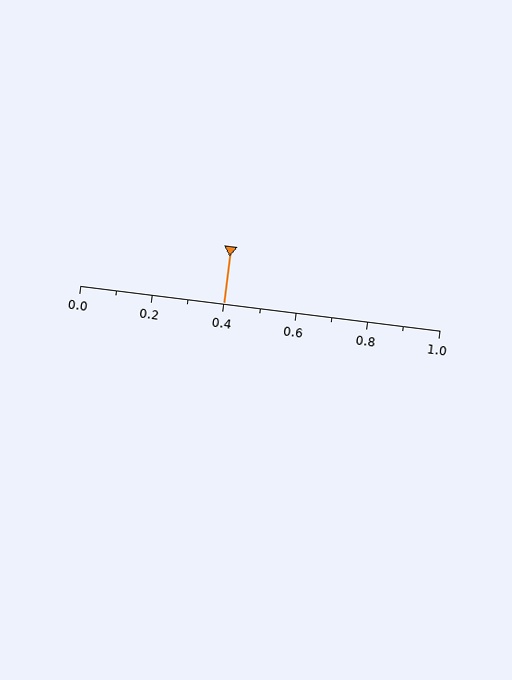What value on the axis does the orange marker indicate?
The marker indicates approximately 0.4.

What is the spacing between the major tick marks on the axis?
The major ticks are spaced 0.2 apart.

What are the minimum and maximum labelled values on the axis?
The axis runs from 0.0 to 1.0.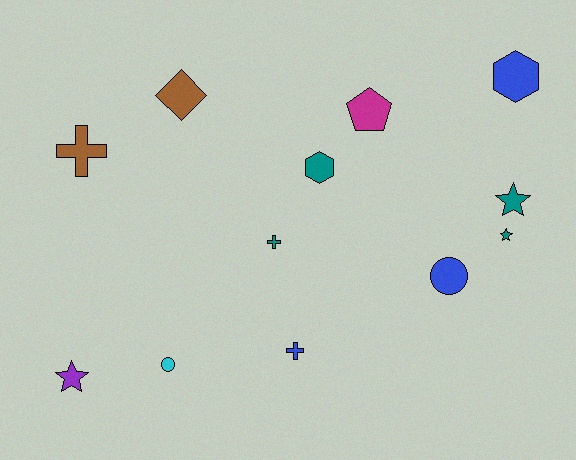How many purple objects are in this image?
There is 1 purple object.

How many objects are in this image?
There are 12 objects.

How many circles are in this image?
There are 2 circles.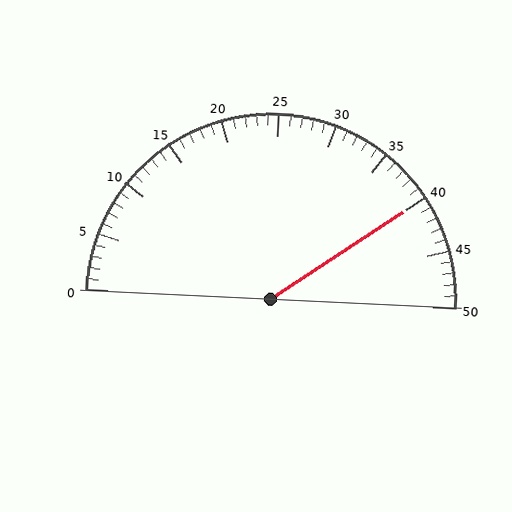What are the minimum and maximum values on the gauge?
The gauge ranges from 0 to 50.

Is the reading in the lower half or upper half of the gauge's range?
The reading is in the upper half of the range (0 to 50).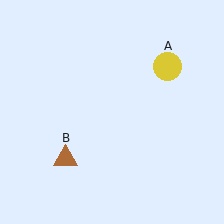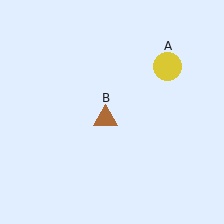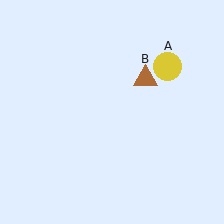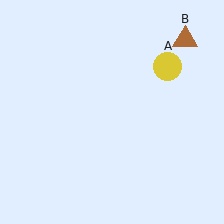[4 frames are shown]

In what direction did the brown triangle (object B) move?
The brown triangle (object B) moved up and to the right.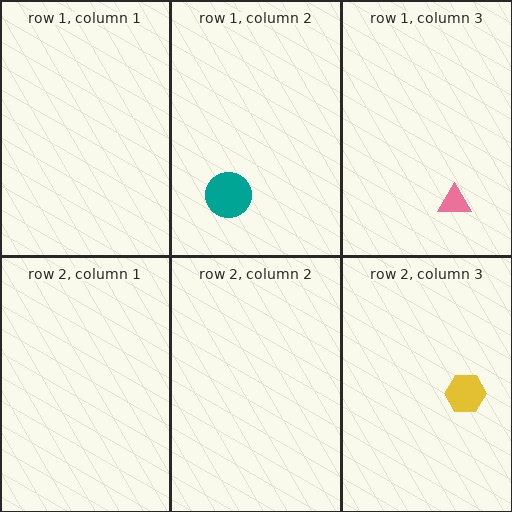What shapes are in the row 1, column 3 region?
The pink triangle.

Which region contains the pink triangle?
The row 1, column 3 region.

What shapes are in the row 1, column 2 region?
The teal circle.